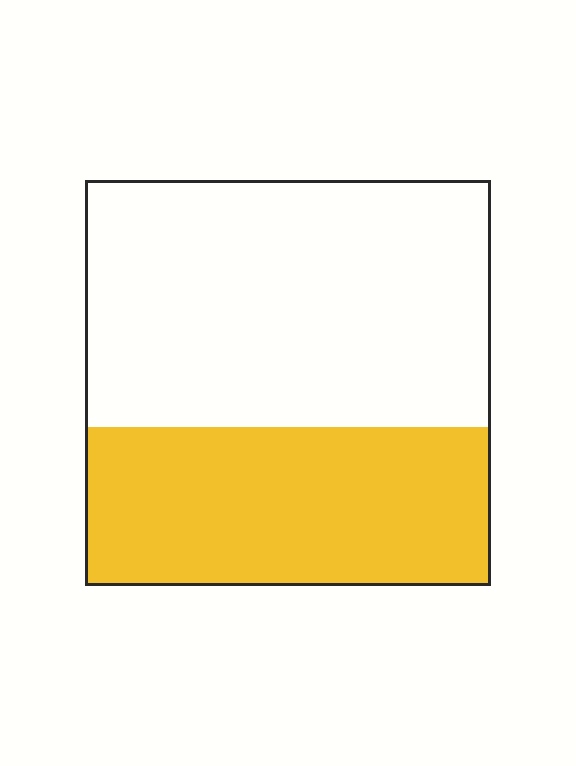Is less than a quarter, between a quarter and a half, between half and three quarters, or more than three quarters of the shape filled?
Between a quarter and a half.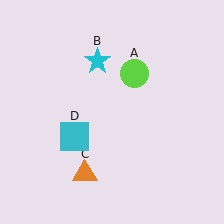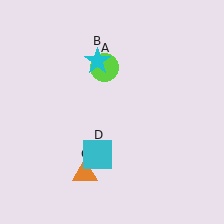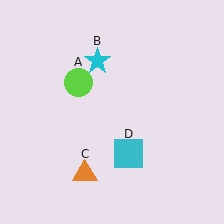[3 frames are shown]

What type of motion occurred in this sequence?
The lime circle (object A), cyan square (object D) rotated counterclockwise around the center of the scene.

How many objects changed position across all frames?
2 objects changed position: lime circle (object A), cyan square (object D).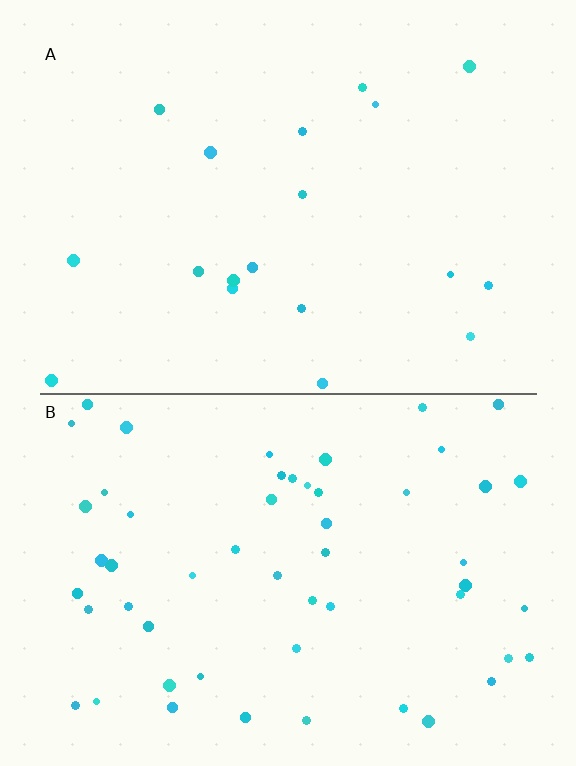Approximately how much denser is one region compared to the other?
Approximately 2.9× — region B over region A.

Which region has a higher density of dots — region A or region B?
B (the bottom).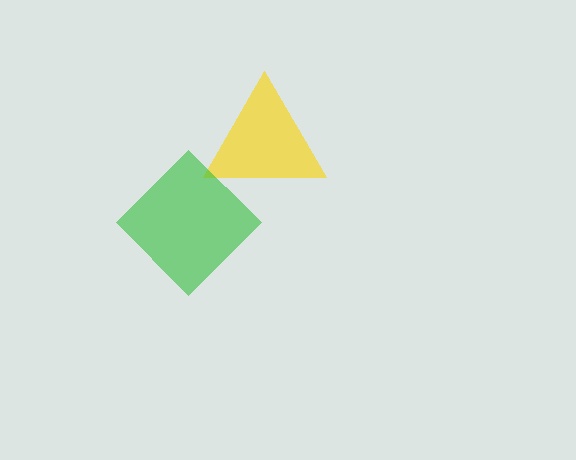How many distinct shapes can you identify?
There are 2 distinct shapes: a yellow triangle, a green diamond.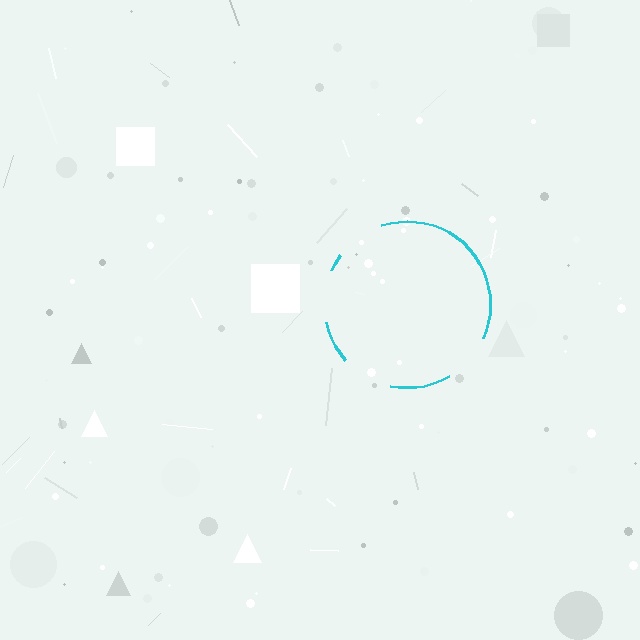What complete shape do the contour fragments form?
The contour fragments form a circle.